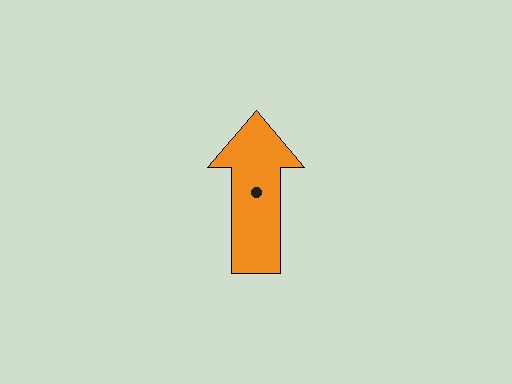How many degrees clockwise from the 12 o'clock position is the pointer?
Approximately 0 degrees.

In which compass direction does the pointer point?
North.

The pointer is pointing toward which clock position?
Roughly 12 o'clock.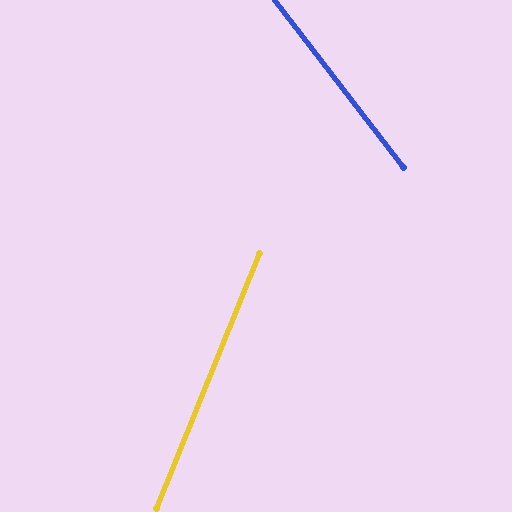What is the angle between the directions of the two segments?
Approximately 60 degrees.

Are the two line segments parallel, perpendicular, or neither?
Neither parallel nor perpendicular — they differ by about 60°.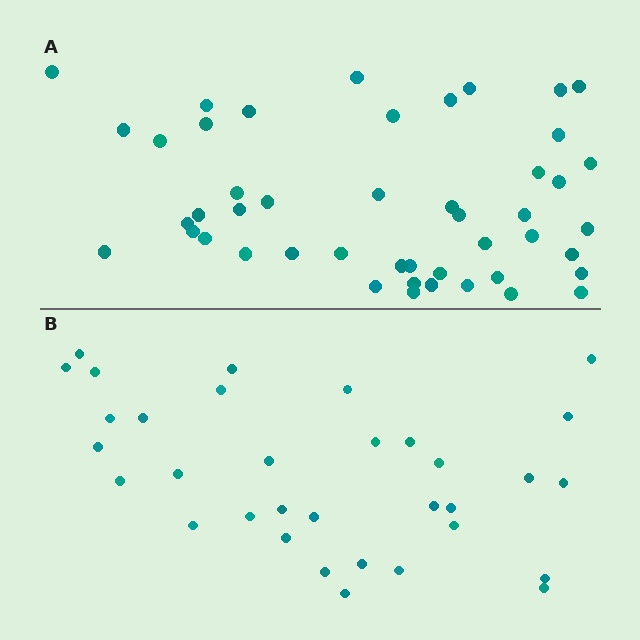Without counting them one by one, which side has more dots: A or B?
Region A (the top region) has more dots.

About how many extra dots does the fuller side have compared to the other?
Region A has approximately 15 more dots than region B.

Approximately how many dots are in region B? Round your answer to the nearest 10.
About 30 dots. (The exact count is 33, which rounds to 30.)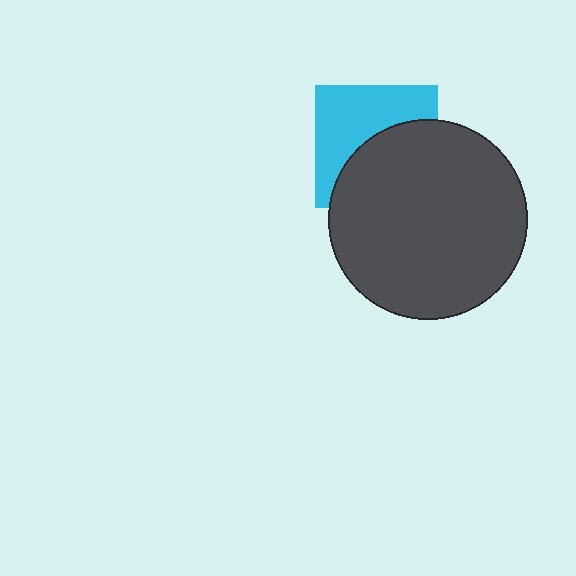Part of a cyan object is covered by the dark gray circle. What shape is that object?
It is a square.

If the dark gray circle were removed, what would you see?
You would see the complete cyan square.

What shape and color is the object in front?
The object in front is a dark gray circle.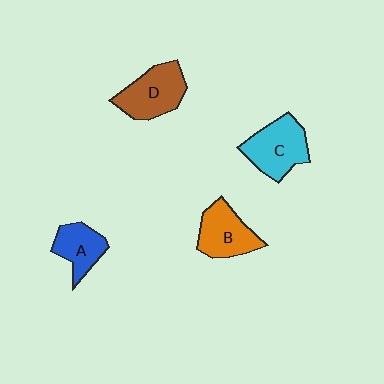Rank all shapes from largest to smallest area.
From largest to smallest: C (cyan), D (brown), B (orange), A (blue).